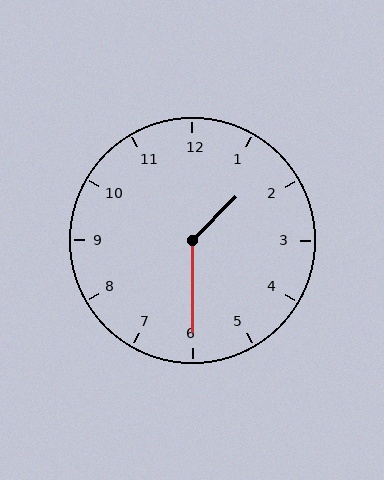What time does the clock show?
1:30.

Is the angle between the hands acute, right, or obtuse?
It is obtuse.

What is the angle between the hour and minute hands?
Approximately 135 degrees.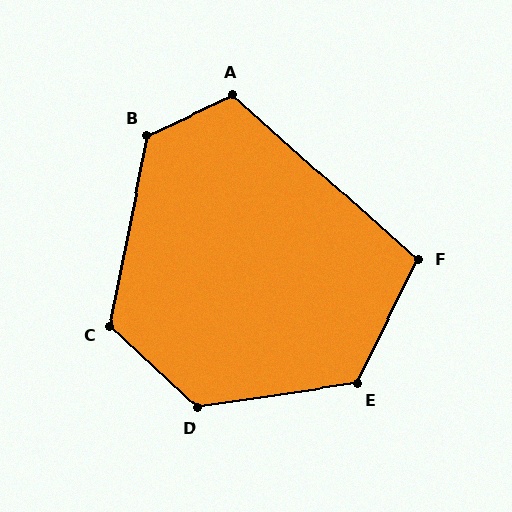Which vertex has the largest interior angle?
D, at approximately 129 degrees.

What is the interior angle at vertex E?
Approximately 125 degrees (obtuse).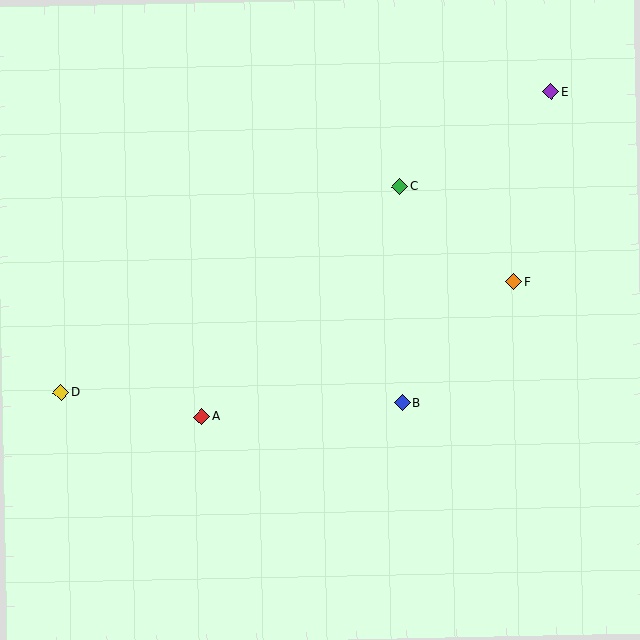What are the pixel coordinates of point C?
Point C is at (400, 187).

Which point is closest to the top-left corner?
Point D is closest to the top-left corner.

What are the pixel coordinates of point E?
Point E is at (551, 92).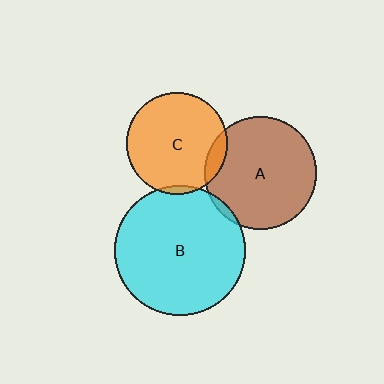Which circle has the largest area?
Circle B (cyan).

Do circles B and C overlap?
Yes.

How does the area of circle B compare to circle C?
Approximately 1.6 times.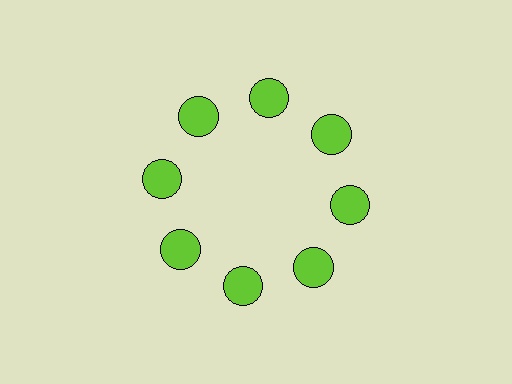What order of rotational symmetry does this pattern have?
This pattern has 8-fold rotational symmetry.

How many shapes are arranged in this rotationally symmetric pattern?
There are 8 shapes, arranged in 8 groups of 1.